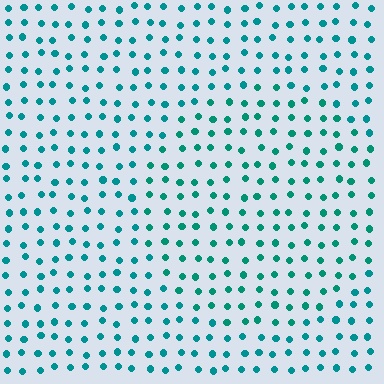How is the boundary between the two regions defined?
The boundary is defined purely by a slight shift in hue (about 14 degrees). Spacing, size, and orientation are identical on both sides.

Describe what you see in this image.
The image is filled with small teal elements in a uniform arrangement. A circle-shaped region is visible where the elements are tinted to a slightly different hue, forming a subtle color boundary.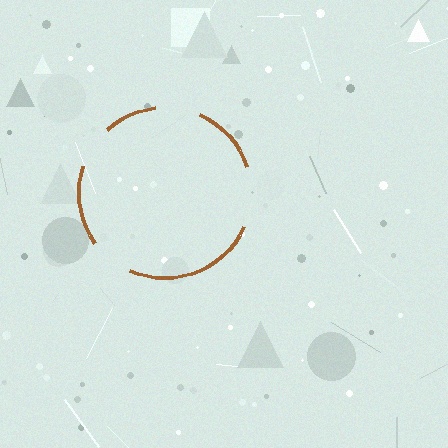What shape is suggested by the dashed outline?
The dashed outline suggests a circle.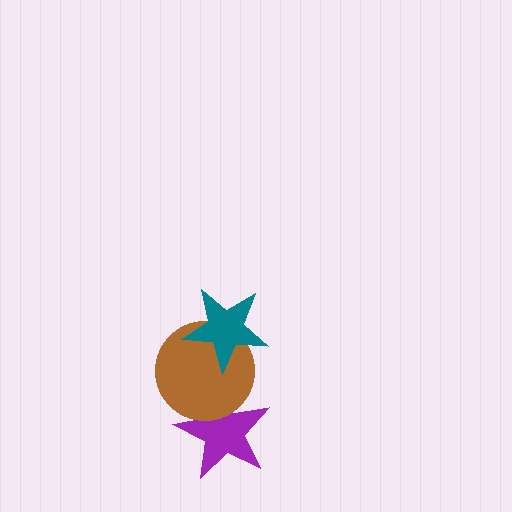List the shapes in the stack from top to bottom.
From top to bottom: the teal star, the brown circle, the purple star.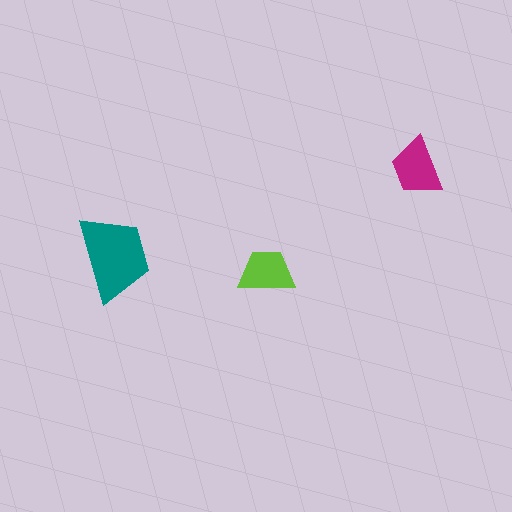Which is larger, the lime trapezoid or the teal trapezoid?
The teal one.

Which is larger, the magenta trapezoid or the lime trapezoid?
The magenta one.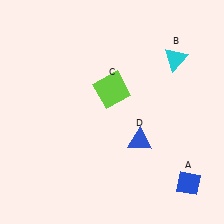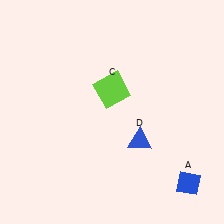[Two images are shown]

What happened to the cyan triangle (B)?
The cyan triangle (B) was removed in Image 2. It was in the top-right area of Image 1.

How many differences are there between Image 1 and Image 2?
There is 1 difference between the two images.